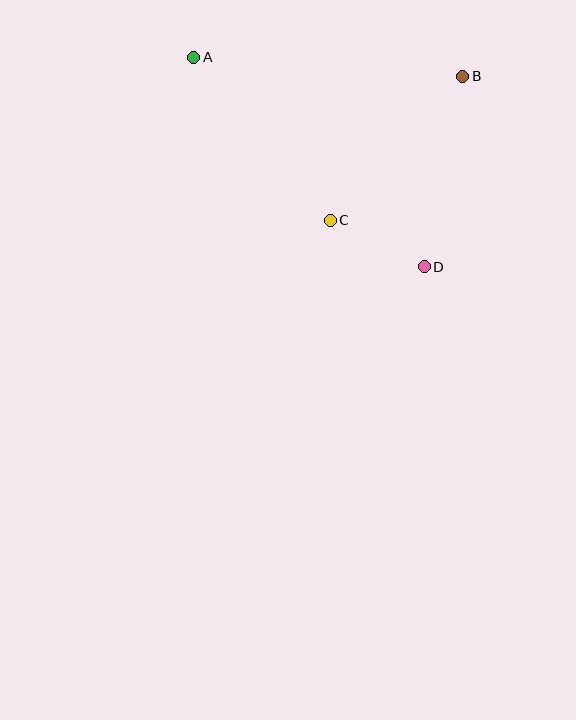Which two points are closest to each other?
Points C and D are closest to each other.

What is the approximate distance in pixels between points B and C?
The distance between B and C is approximately 195 pixels.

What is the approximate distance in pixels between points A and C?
The distance between A and C is approximately 213 pixels.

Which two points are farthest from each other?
Points A and D are farthest from each other.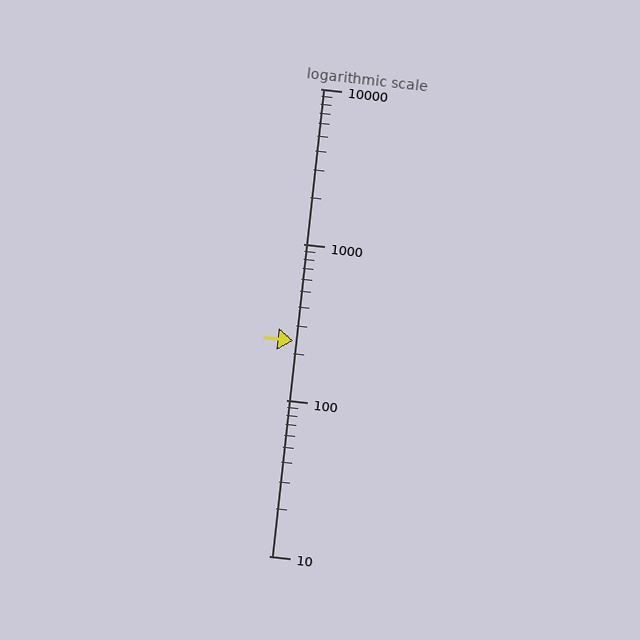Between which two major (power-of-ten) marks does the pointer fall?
The pointer is between 100 and 1000.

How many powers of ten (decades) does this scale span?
The scale spans 3 decades, from 10 to 10000.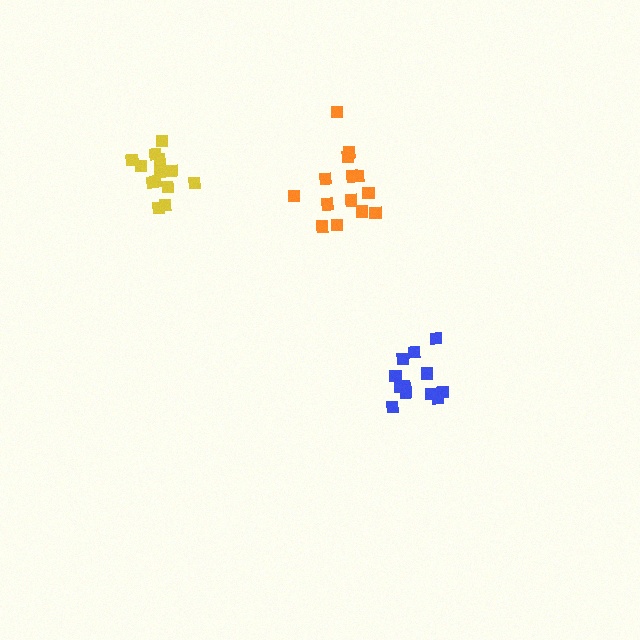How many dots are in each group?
Group 1: 12 dots, Group 2: 14 dots, Group 3: 14 dots (40 total).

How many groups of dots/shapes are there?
There are 3 groups.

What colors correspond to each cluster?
The clusters are colored: blue, yellow, orange.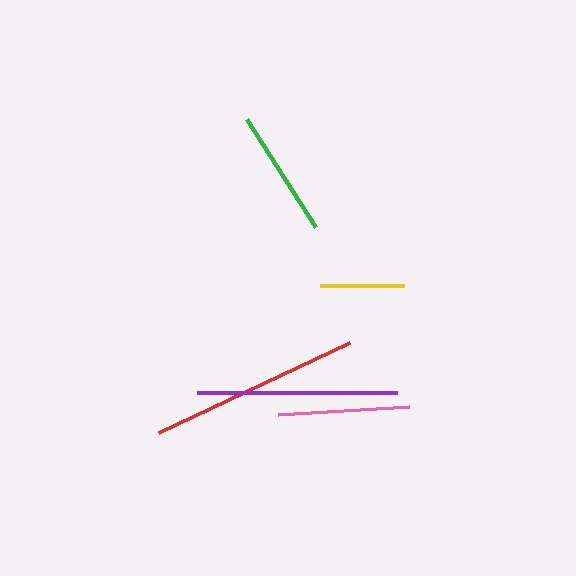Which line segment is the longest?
The red line is the longest at approximately 212 pixels.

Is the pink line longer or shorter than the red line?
The red line is longer than the pink line.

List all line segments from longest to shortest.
From longest to shortest: red, purple, pink, green, yellow.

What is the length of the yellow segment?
The yellow segment is approximately 84 pixels long.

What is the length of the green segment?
The green segment is approximately 127 pixels long.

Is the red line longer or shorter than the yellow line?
The red line is longer than the yellow line.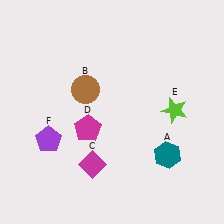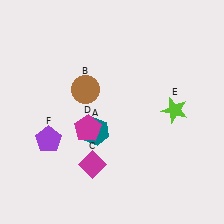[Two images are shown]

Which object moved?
The teal hexagon (A) moved left.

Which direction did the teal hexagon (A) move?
The teal hexagon (A) moved left.